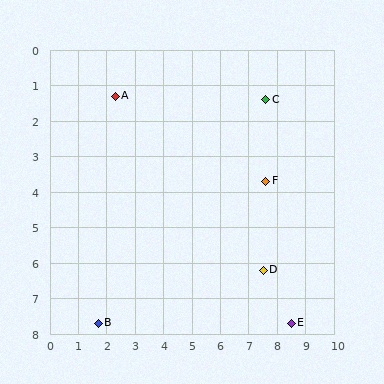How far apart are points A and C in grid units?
Points A and C are about 5.3 grid units apart.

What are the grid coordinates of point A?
Point A is at approximately (2.3, 1.3).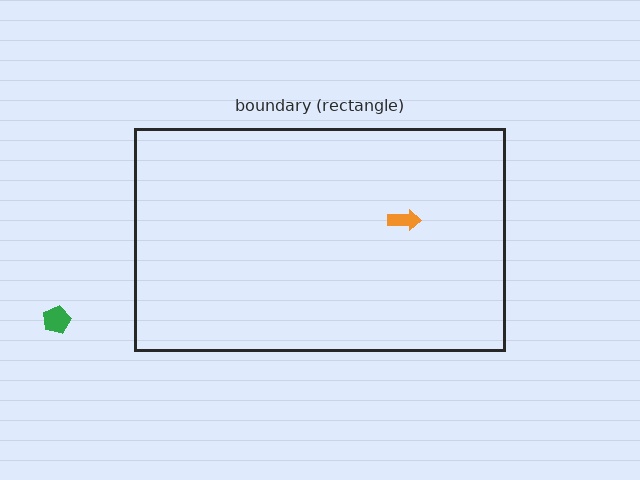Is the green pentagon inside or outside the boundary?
Outside.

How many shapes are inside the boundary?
1 inside, 1 outside.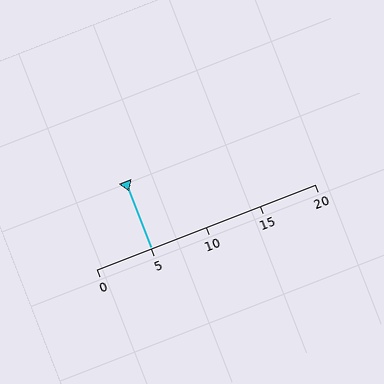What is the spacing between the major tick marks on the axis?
The major ticks are spaced 5 apart.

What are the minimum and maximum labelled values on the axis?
The axis runs from 0 to 20.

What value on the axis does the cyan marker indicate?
The marker indicates approximately 5.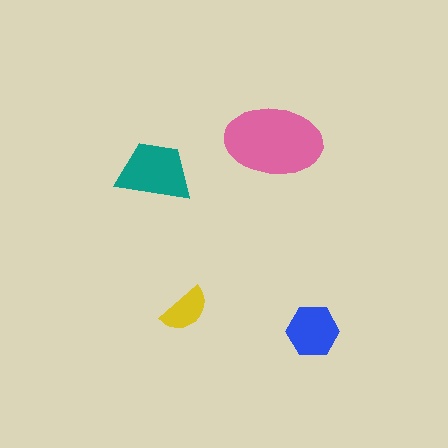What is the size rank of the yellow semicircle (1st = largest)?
4th.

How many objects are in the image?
There are 4 objects in the image.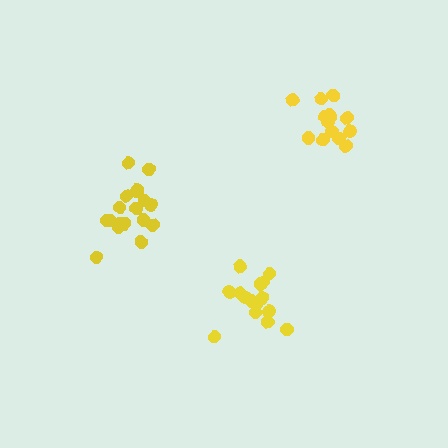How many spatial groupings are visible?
There are 3 spatial groupings.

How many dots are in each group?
Group 1: 14 dots, Group 2: 16 dots, Group 3: 18 dots (48 total).